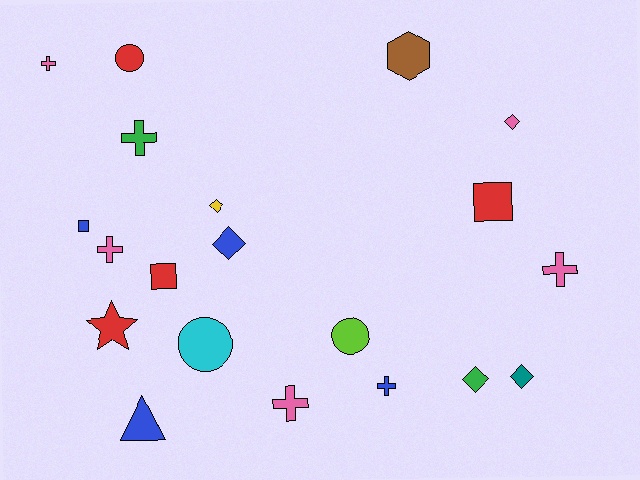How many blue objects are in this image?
There are 4 blue objects.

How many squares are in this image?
There are 3 squares.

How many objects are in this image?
There are 20 objects.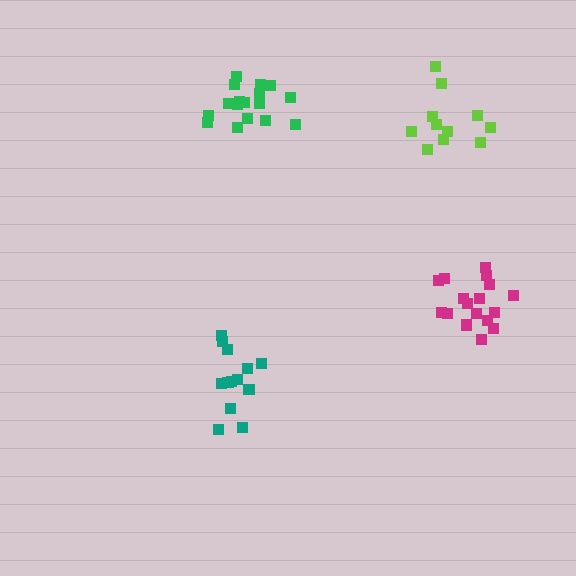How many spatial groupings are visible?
There are 4 spatial groupings.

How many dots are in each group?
Group 1: 11 dots, Group 2: 14 dots, Group 3: 17 dots, Group 4: 17 dots (59 total).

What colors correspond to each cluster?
The clusters are colored: lime, teal, green, magenta.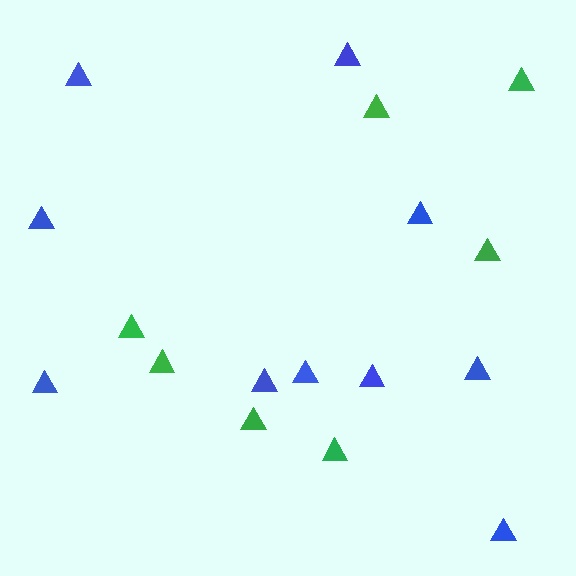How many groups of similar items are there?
There are 2 groups: one group of green triangles (7) and one group of blue triangles (10).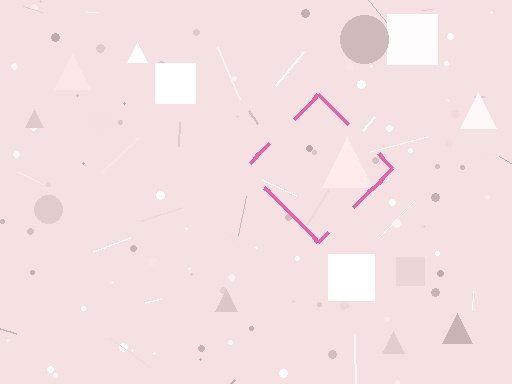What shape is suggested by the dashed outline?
The dashed outline suggests a diamond.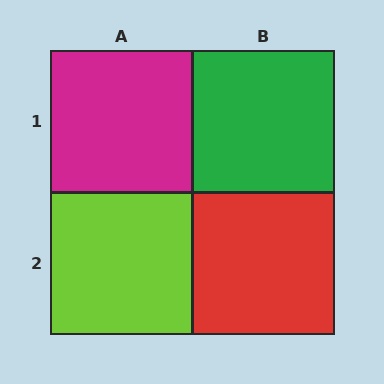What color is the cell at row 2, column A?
Lime.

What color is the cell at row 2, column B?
Red.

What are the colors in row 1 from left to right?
Magenta, green.